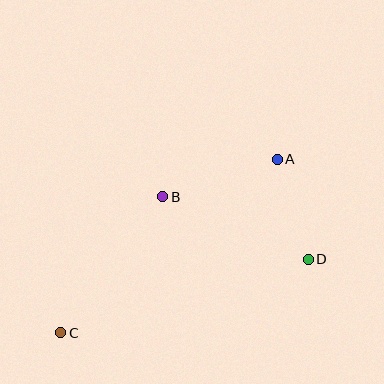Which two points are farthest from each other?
Points A and C are farthest from each other.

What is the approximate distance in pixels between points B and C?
The distance between B and C is approximately 170 pixels.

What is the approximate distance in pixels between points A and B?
The distance between A and B is approximately 120 pixels.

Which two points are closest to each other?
Points A and D are closest to each other.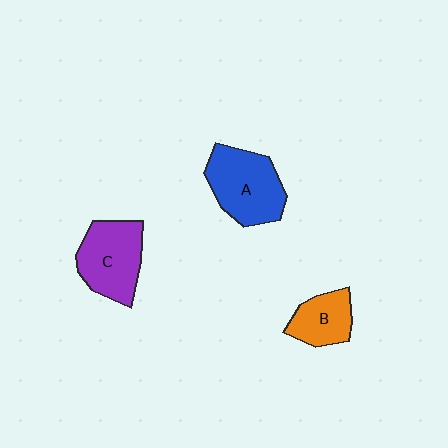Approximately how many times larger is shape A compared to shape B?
Approximately 1.6 times.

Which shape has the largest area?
Shape A (blue).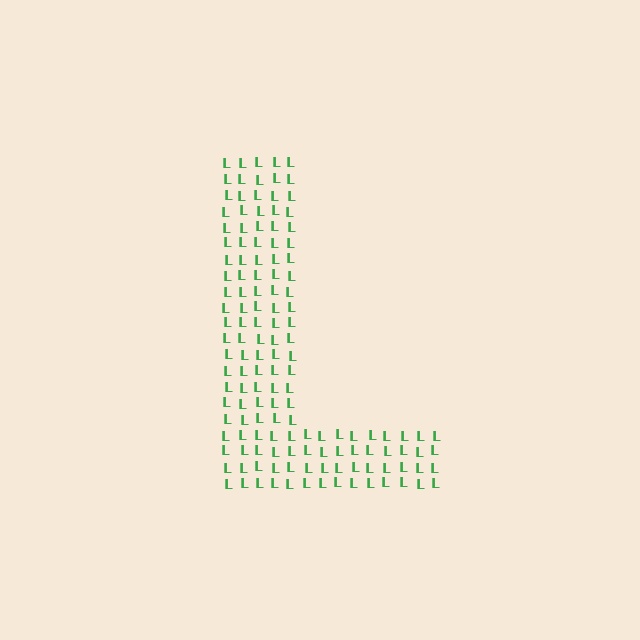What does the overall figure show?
The overall figure shows the letter L.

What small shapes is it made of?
It is made of small letter L's.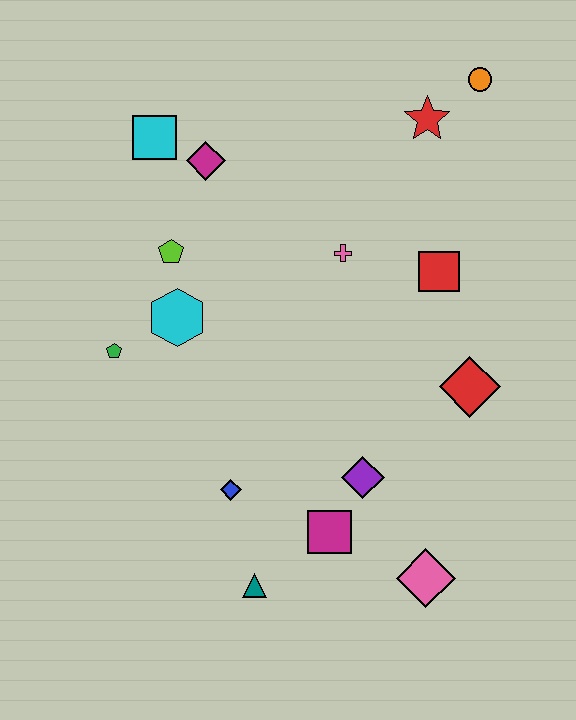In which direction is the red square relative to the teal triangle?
The red square is above the teal triangle.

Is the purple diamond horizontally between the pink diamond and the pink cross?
Yes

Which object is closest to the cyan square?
The magenta diamond is closest to the cyan square.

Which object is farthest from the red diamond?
The cyan square is farthest from the red diamond.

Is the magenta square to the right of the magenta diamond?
Yes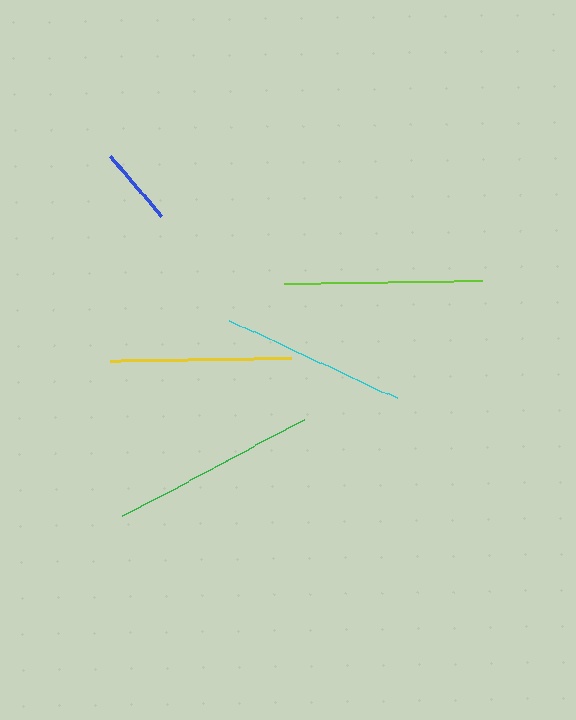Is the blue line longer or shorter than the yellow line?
The yellow line is longer than the blue line.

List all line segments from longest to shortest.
From longest to shortest: green, lime, cyan, yellow, blue.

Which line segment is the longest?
The green line is the longest at approximately 206 pixels.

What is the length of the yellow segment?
The yellow segment is approximately 181 pixels long.